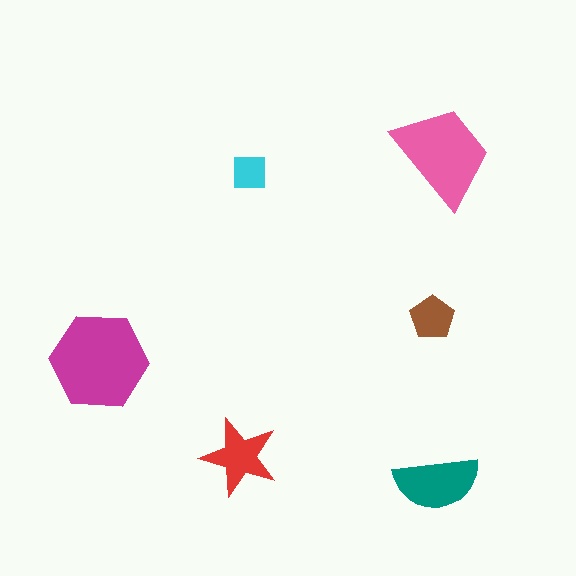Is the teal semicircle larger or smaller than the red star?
Larger.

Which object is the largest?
The magenta hexagon.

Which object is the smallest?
The cyan square.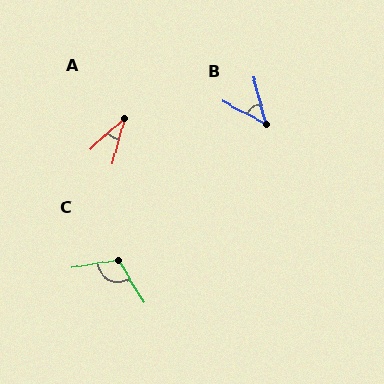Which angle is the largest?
C, at approximately 111 degrees.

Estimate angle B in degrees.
Approximately 46 degrees.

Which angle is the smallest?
A, at approximately 34 degrees.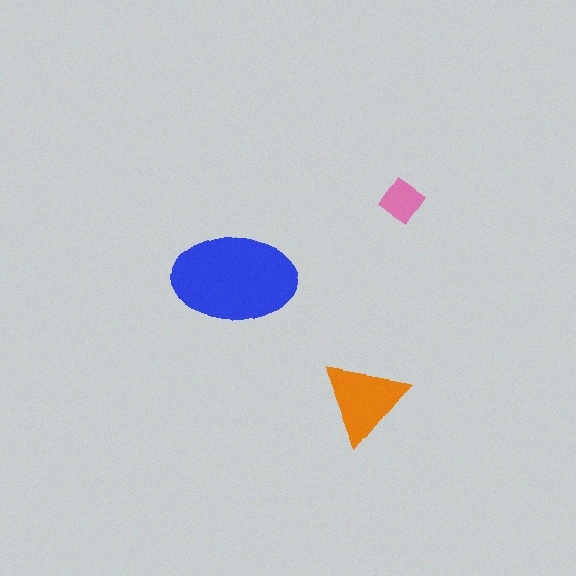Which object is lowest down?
The orange triangle is bottommost.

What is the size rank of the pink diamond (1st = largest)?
3rd.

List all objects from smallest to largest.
The pink diamond, the orange triangle, the blue ellipse.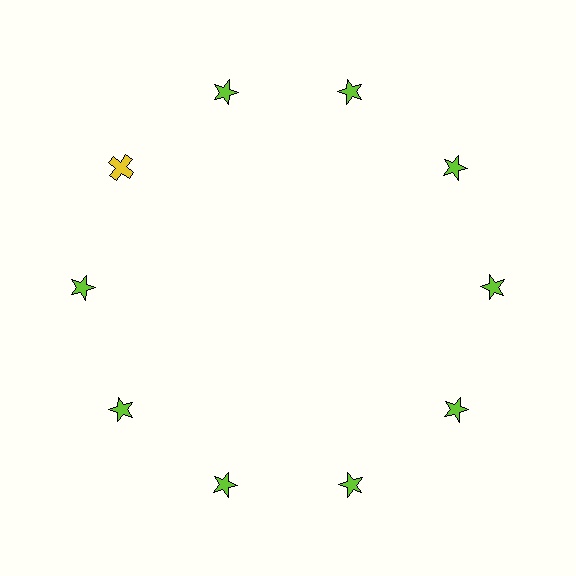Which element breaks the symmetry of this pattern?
The yellow cross at roughly the 10 o'clock position breaks the symmetry. All other shapes are lime stars.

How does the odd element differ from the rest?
It differs in both color (yellow instead of lime) and shape (cross instead of star).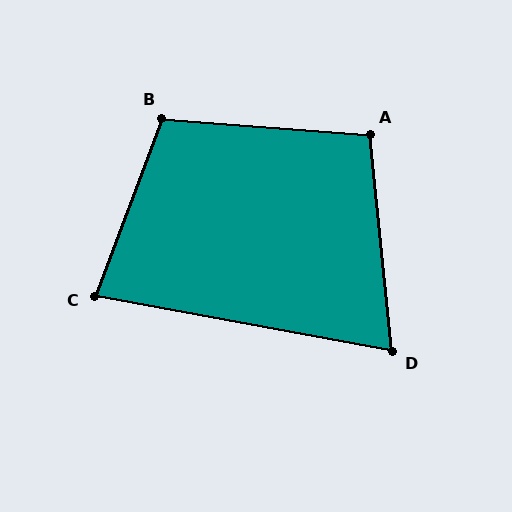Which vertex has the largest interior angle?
B, at approximately 106 degrees.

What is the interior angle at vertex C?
Approximately 80 degrees (acute).